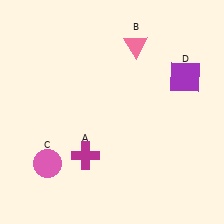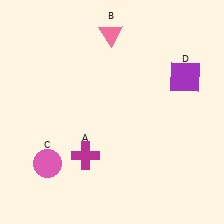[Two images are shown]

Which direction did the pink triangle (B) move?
The pink triangle (B) moved left.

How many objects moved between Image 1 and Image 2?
1 object moved between the two images.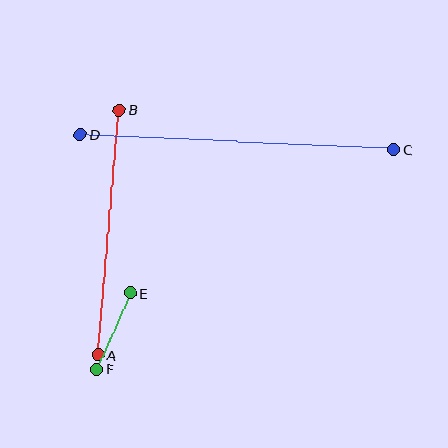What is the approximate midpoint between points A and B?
The midpoint is at approximately (108, 232) pixels.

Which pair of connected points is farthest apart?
Points C and D are farthest apart.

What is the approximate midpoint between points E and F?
The midpoint is at approximately (114, 331) pixels.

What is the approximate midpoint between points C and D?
The midpoint is at approximately (237, 142) pixels.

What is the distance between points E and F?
The distance is approximately 83 pixels.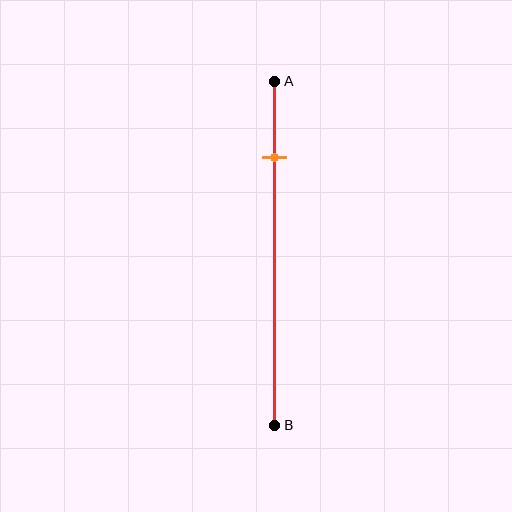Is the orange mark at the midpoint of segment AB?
No, the mark is at about 20% from A, not at the 50% midpoint.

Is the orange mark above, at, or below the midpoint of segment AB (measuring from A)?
The orange mark is above the midpoint of segment AB.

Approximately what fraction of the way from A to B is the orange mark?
The orange mark is approximately 20% of the way from A to B.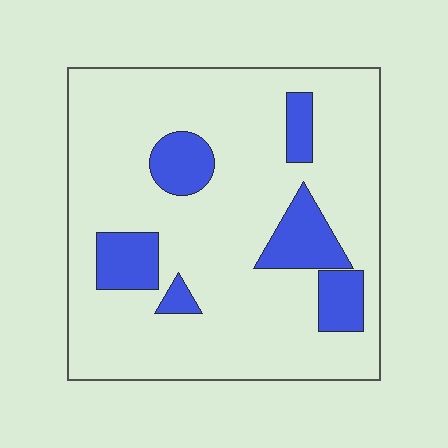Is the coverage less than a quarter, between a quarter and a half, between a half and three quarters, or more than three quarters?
Less than a quarter.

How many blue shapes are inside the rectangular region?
6.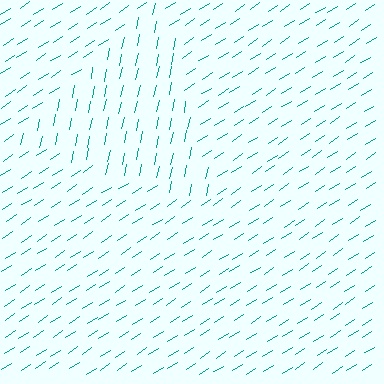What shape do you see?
I see a triangle.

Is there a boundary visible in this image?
Yes, there is a texture boundary formed by a change in line orientation.